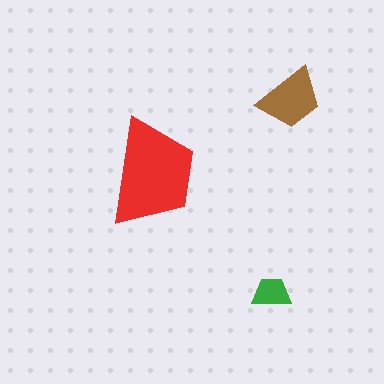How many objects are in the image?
There are 3 objects in the image.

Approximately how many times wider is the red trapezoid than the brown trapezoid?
About 1.5 times wider.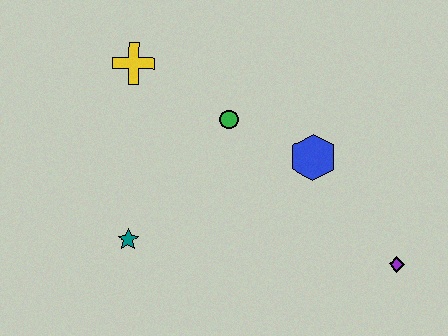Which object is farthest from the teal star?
The purple diamond is farthest from the teal star.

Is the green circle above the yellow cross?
No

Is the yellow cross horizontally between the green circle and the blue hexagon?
No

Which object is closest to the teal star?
The green circle is closest to the teal star.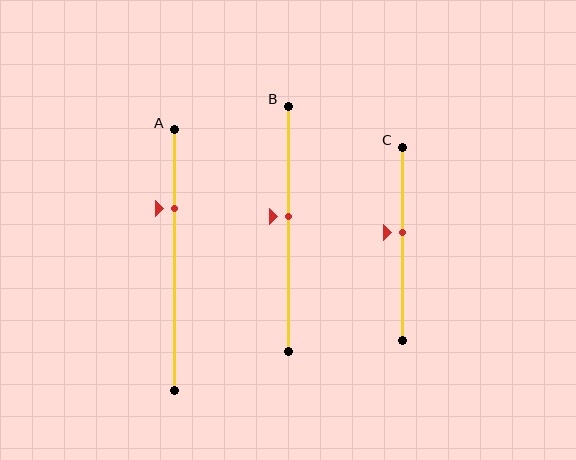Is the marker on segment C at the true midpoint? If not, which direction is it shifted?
No, the marker on segment C is shifted upward by about 6% of the segment length.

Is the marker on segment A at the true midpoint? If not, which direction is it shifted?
No, the marker on segment A is shifted upward by about 20% of the segment length.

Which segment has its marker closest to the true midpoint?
Segment B has its marker closest to the true midpoint.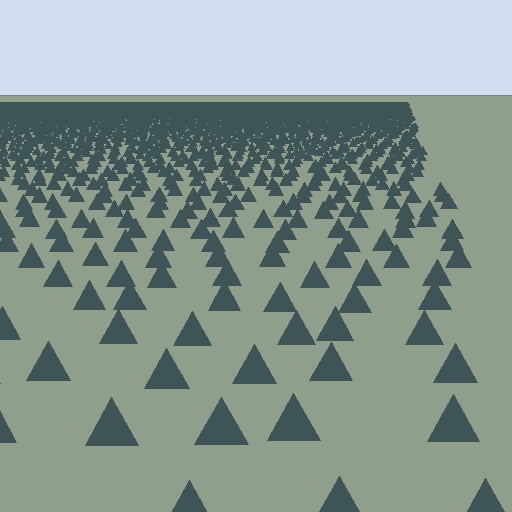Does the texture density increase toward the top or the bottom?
Density increases toward the top.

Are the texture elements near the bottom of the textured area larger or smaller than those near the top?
Larger. Near the bottom, elements are closer to the viewer and appear at a bigger on-screen size.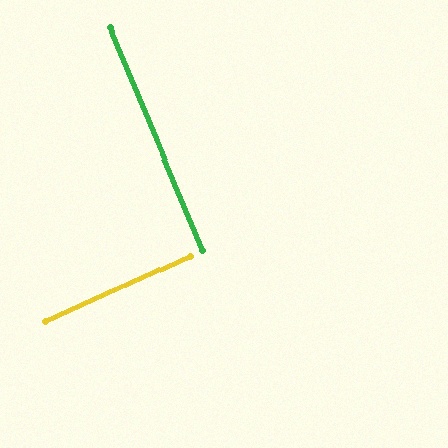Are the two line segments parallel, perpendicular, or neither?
Perpendicular — they meet at approximately 88°.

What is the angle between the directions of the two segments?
Approximately 88 degrees.